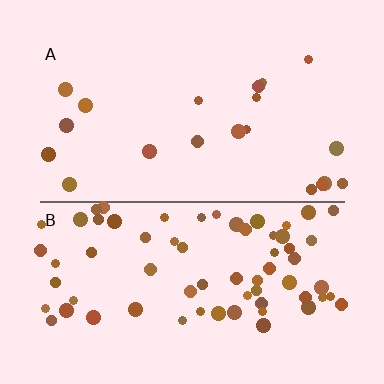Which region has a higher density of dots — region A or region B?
B (the bottom).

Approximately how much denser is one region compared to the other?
Approximately 3.3× — region B over region A.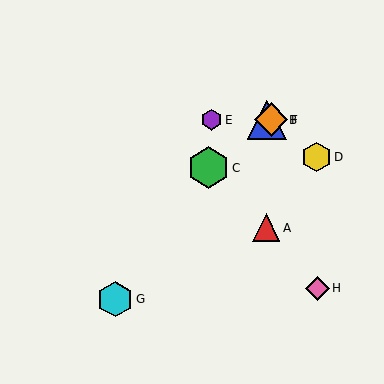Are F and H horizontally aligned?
No, F is at y≈120 and H is at y≈288.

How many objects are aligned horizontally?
3 objects (B, E, F) are aligned horizontally.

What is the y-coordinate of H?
Object H is at y≈288.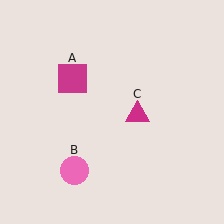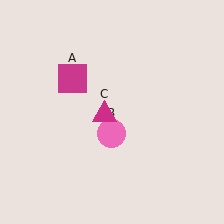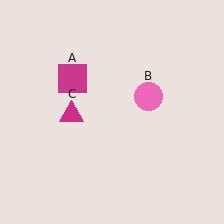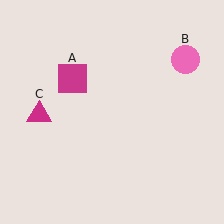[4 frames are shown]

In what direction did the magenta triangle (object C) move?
The magenta triangle (object C) moved left.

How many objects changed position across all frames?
2 objects changed position: pink circle (object B), magenta triangle (object C).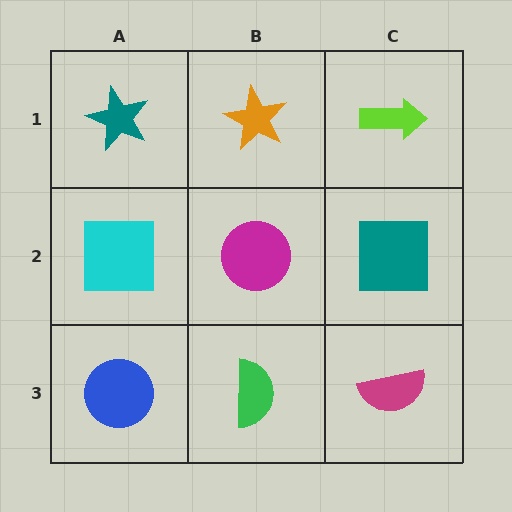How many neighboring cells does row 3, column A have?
2.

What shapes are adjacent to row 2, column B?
An orange star (row 1, column B), a green semicircle (row 3, column B), a cyan square (row 2, column A), a teal square (row 2, column C).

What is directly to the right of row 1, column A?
An orange star.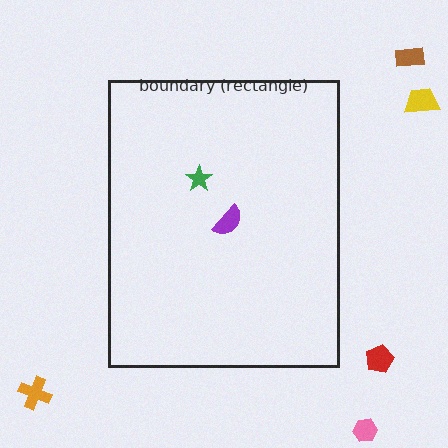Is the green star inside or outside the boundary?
Inside.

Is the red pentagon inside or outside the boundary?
Outside.